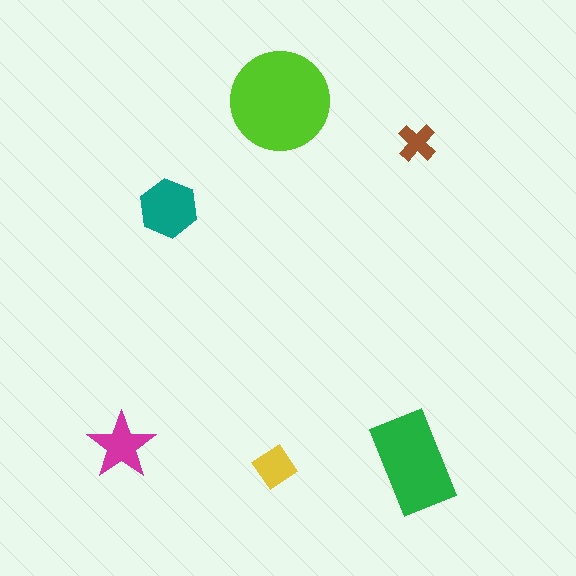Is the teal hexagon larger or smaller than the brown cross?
Larger.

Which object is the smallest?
The brown cross.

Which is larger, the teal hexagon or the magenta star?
The teal hexagon.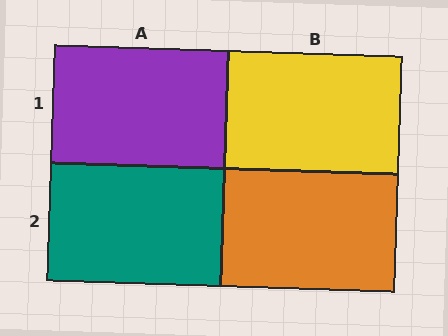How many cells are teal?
1 cell is teal.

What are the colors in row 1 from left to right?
Purple, yellow.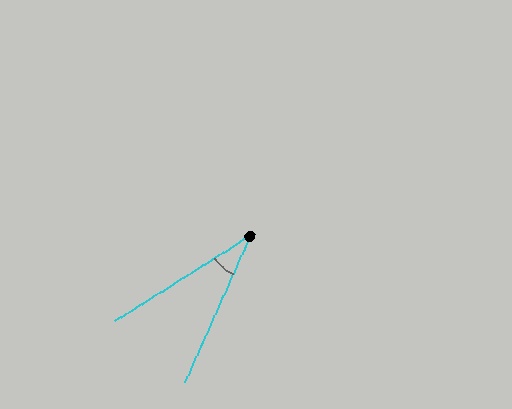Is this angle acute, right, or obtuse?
It is acute.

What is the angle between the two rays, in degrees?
Approximately 34 degrees.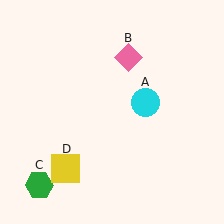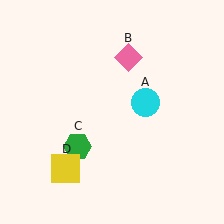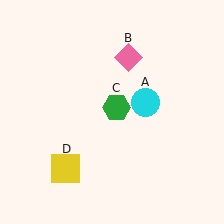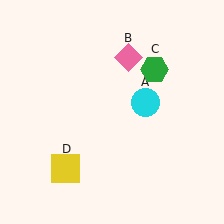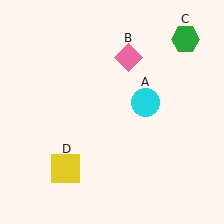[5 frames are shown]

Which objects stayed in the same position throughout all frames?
Cyan circle (object A) and pink diamond (object B) and yellow square (object D) remained stationary.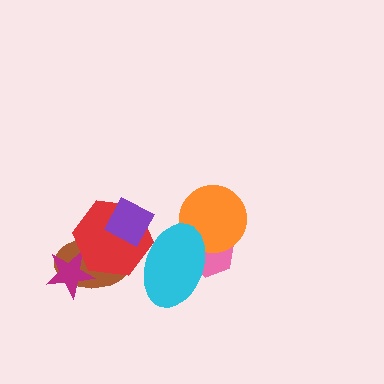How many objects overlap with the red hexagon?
4 objects overlap with the red hexagon.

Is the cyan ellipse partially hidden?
Yes, it is partially covered by another shape.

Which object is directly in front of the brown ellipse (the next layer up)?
The magenta star is directly in front of the brown ellipse.